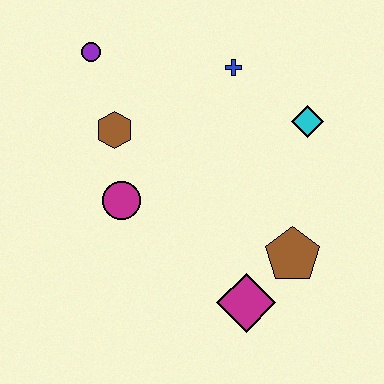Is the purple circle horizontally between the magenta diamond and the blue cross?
No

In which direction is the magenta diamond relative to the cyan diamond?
The magenta diamond is below the cyan diamond.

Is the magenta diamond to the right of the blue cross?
Yes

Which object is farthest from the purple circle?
The magenta diamond is farthest from the purple circle.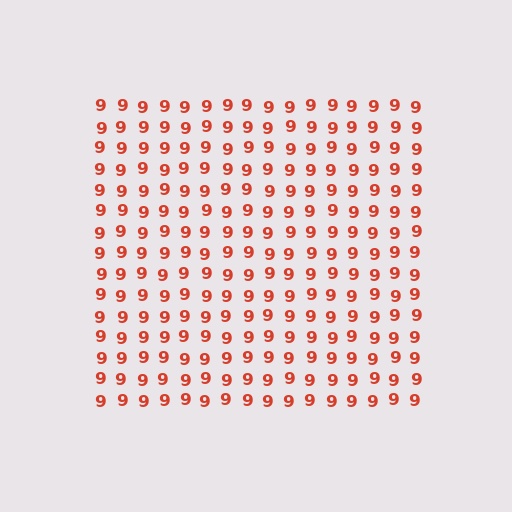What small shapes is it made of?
It is made of small digit 9's.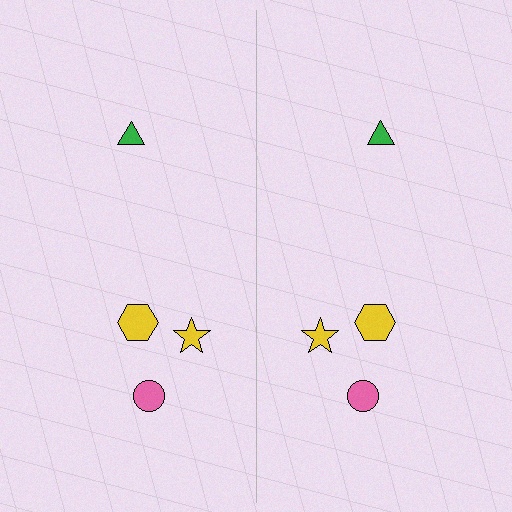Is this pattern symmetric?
Yes, this pattern has bilateral (reflection) symmetry.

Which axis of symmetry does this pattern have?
The pattern has a vertical axis of symmetry running through the center of the image.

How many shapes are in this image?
There are 8 shapes in this image.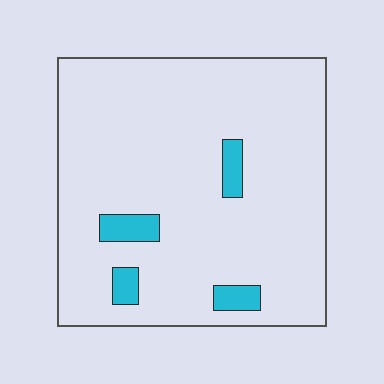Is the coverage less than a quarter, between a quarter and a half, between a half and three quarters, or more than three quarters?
Less than a quarter.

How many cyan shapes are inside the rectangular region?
4.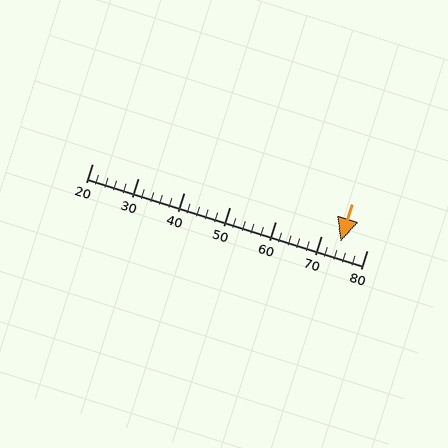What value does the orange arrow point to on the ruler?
The orange arrow points to approximately 74.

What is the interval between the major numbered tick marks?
The major tick marks are spaced 10 units apart.